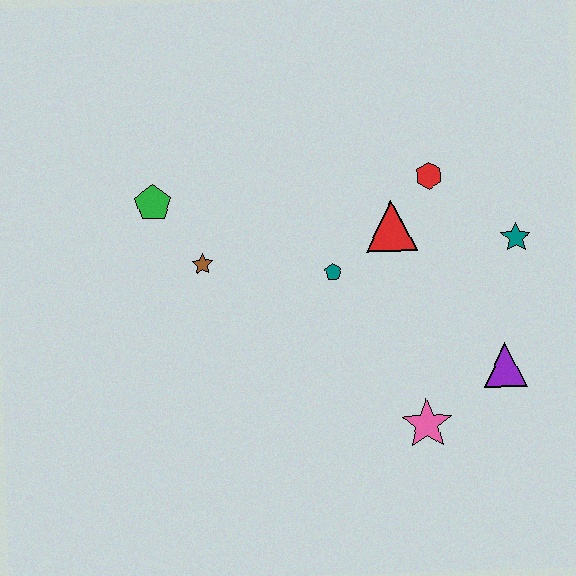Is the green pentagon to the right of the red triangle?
No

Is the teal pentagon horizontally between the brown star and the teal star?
Yes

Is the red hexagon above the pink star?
Yes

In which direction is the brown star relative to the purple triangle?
The brown star is to the left of the purple triangle.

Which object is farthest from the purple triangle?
The green pentagon is farthest from the purple triangle.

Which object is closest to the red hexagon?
The red triangle is closest to the red hexagon.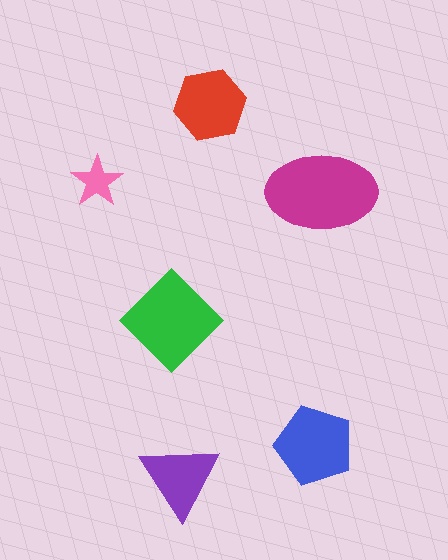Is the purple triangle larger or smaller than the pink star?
Larger.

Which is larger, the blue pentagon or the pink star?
The blue pentagon.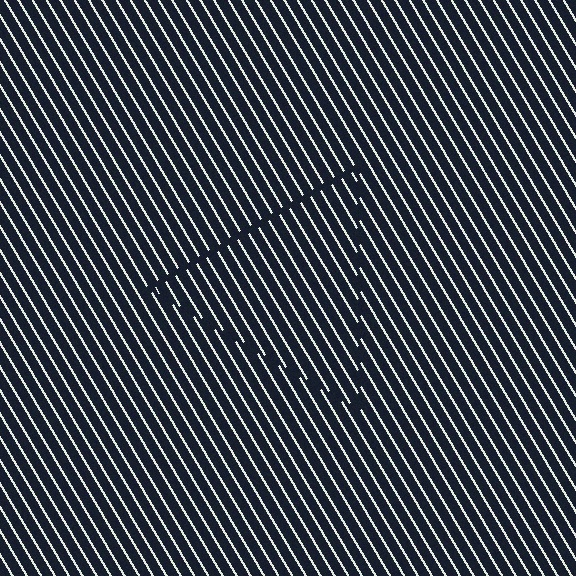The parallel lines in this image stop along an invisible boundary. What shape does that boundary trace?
An illusory triangle. The interior of the shape contains the same grating, shifted by half a period — the contour is defined by the phase discontinuity where line-ends from the inner and outer gratings abut.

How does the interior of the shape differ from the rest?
The interior of the shape contains the same grating, shifted by half a period — the contour is defined by the phase discontinuity where line-ends from the inner and outer gratings abut.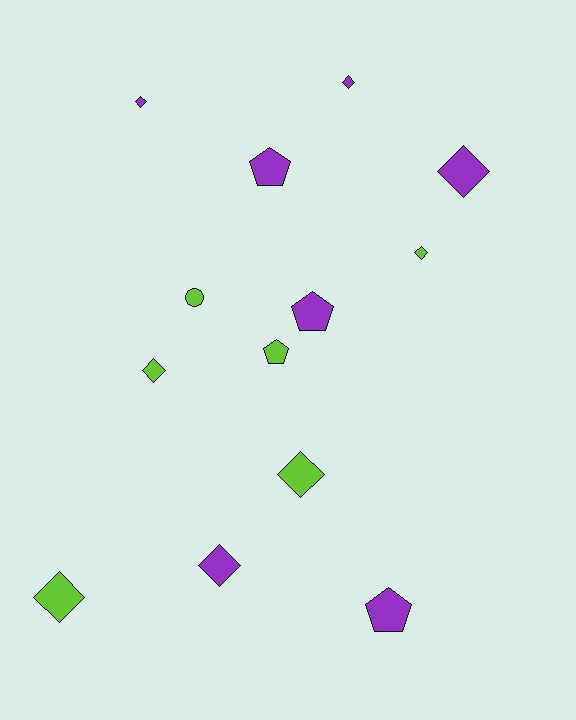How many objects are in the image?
There are 13 objects.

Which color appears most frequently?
Purple, with 7 objects.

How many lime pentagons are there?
There is 1 lime pentagon.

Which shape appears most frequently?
Diamond, with 8 objects.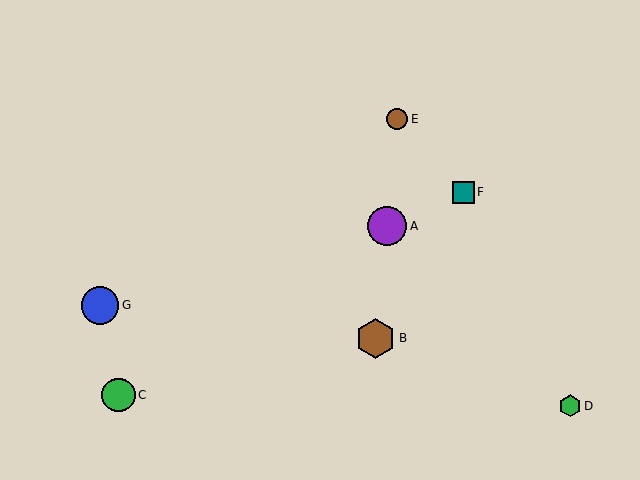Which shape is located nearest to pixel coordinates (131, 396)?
The green circle (labeled C) at (118, 395) is nearest to that location.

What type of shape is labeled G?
Shape G is a blue circle.